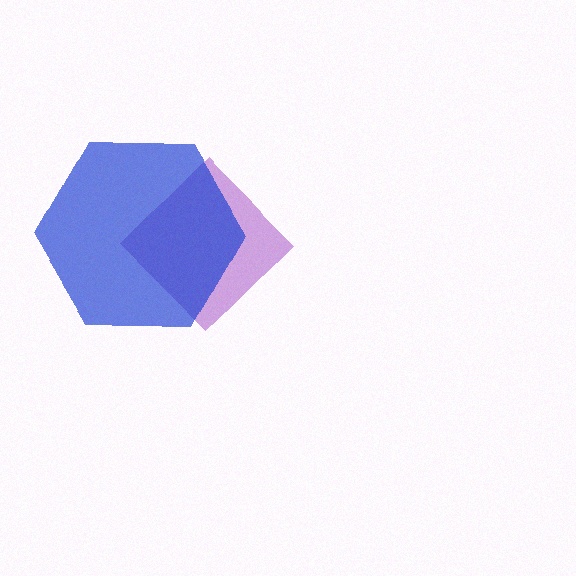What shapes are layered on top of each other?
The layered shapes are: a purple diamond, a blue hexagon.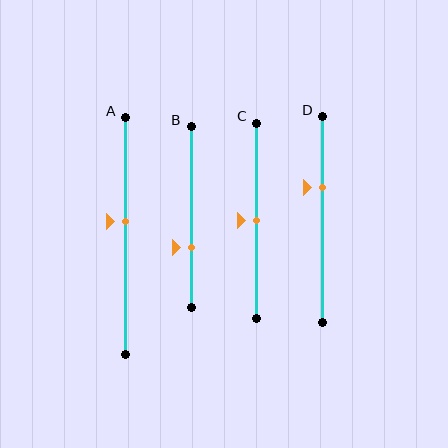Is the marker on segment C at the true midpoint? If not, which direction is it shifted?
Yes, the marker on segment C is at the true midpoint.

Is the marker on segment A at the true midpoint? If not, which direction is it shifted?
No, the marker on segment A is shifted upward by about 6% of the segment length.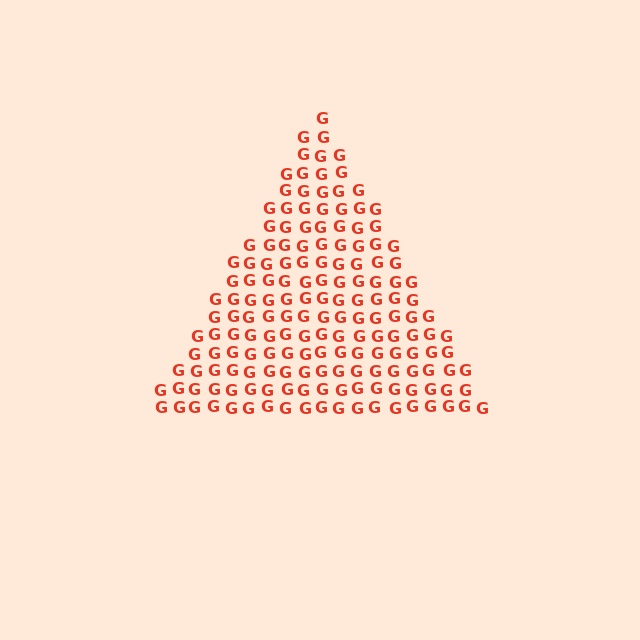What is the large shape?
The large shape is a triangle.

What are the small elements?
The small elements are letter G's.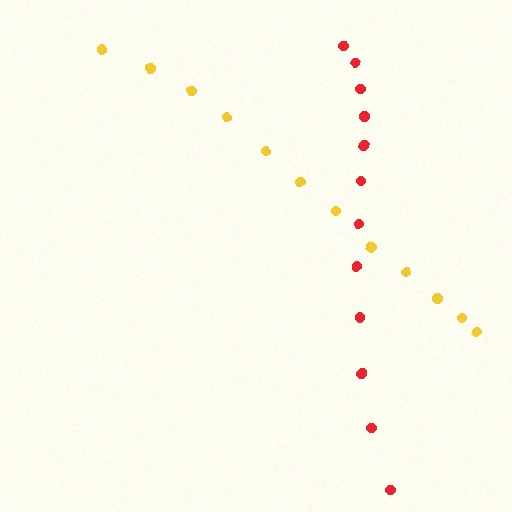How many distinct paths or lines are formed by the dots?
There are 2 distinct paths.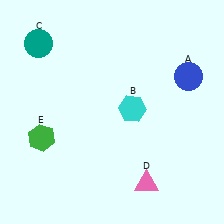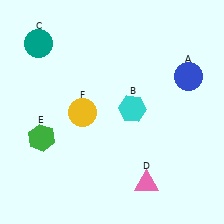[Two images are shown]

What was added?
A yellow circle (F) was added in Image 2.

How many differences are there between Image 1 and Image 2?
There is 1 difference between the two images.